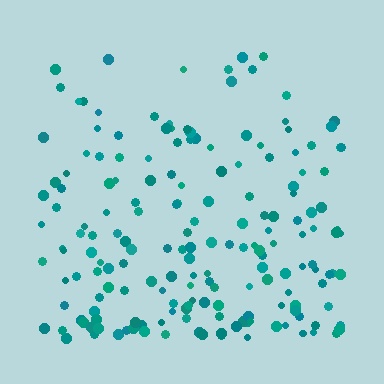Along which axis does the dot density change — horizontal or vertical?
Vertical.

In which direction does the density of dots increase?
From top to bottom, with the bottom side densest.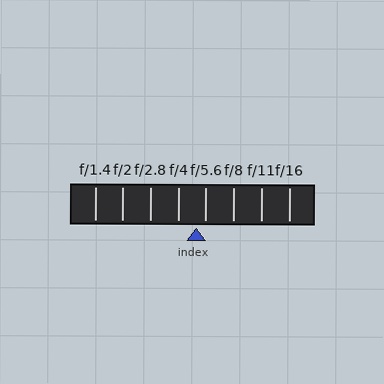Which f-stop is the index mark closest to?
The index mark is closest to f/5.6.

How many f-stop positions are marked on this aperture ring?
There are 8 f-stop positions marked.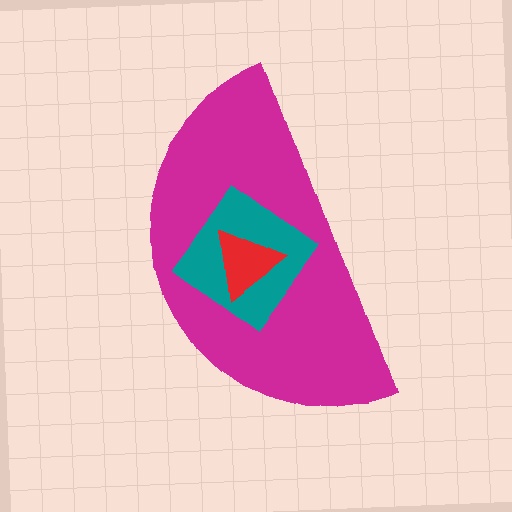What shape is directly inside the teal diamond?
The red triangle.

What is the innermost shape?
The red triangle.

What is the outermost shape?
The magenta semicircle.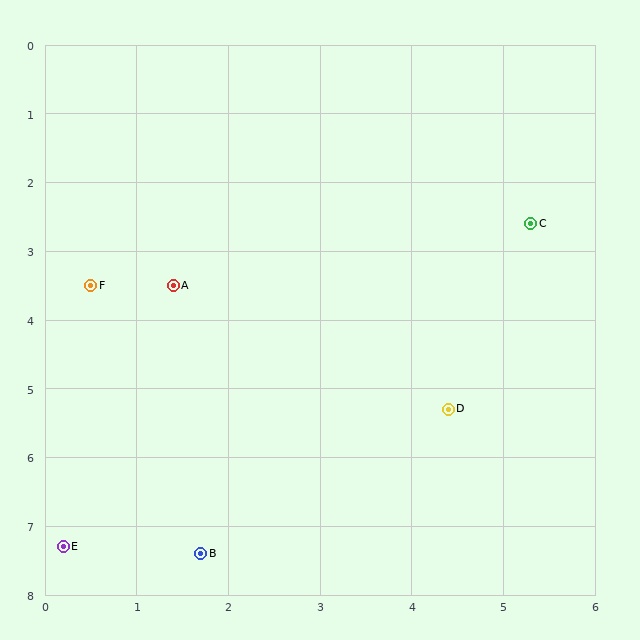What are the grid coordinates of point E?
Point E is at approximately (0.2, 7.3).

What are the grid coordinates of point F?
Point F is at approximately (0.5, 3.5).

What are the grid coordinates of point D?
Point D is at approximately (4.4, 5.3).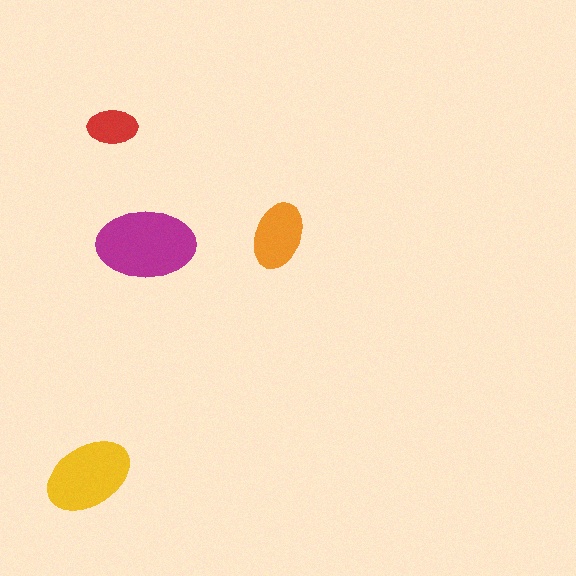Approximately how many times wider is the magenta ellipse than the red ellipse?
About 2 times wider.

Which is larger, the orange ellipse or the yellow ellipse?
The yellow one.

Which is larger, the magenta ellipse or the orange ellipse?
The magenta one.